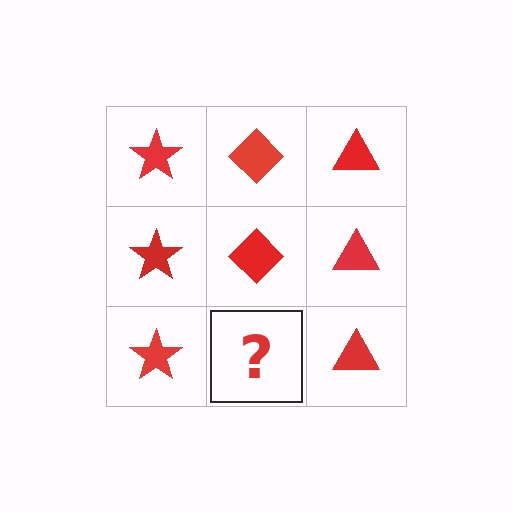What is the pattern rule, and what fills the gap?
The rule is that each column has a consistent shape. The gap should be filled with a red diamond.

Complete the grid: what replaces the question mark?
The question mark should be replaced with a red diamond.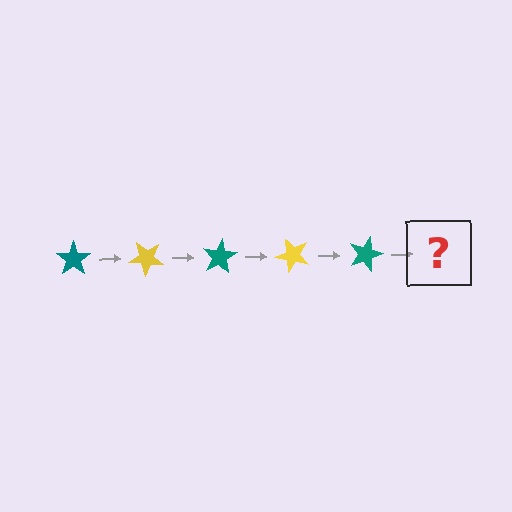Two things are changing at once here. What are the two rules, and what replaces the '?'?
The two rules are that it rotates 40 degrees each step and the color cycles through teal and yellow. The '?' should be a yellow star, rotated 200 degrees from the start.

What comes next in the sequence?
The next element should be a yellow star, rotated 200 degrees from the start.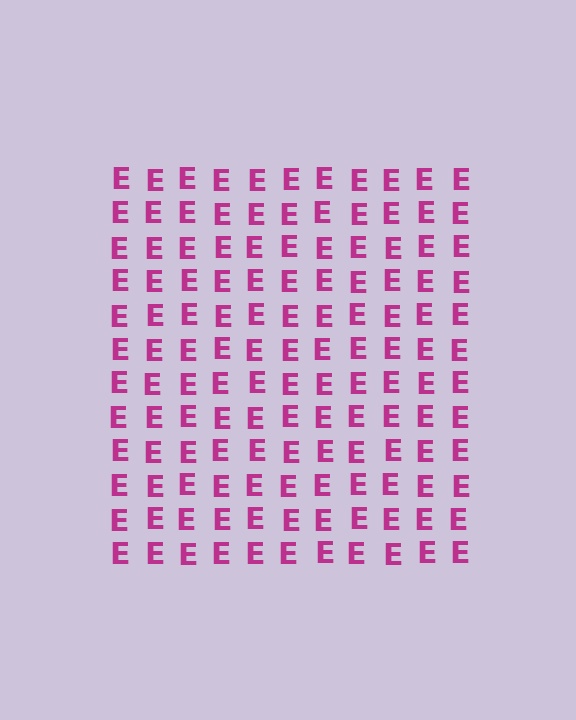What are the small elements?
The small elements are letter E's.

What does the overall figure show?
The overall figure shows a square.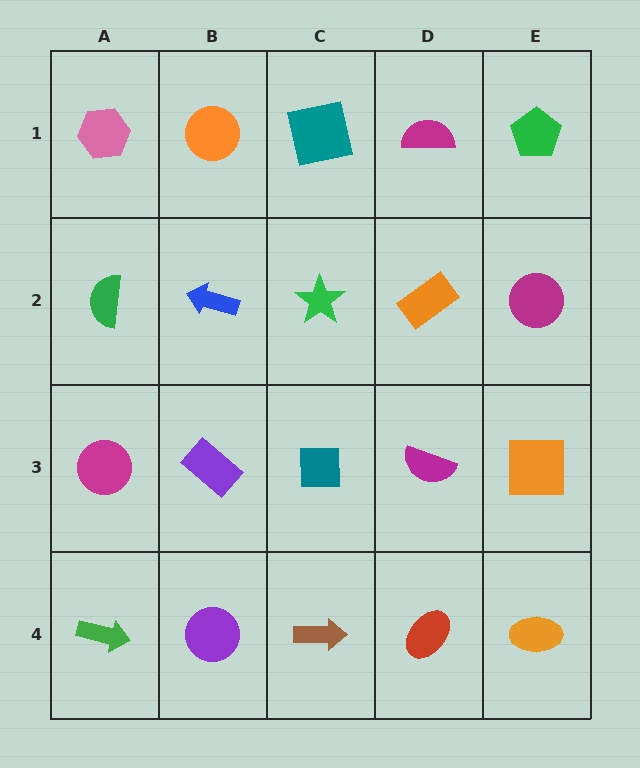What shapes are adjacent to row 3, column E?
A magenta circle (row 2, column E), an orange ellipse (row 4, column E), a magenta semicircle (row 3, column D).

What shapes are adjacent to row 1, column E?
A magenta circle (row 2, column E), a magenta semicircle (row 1, column D).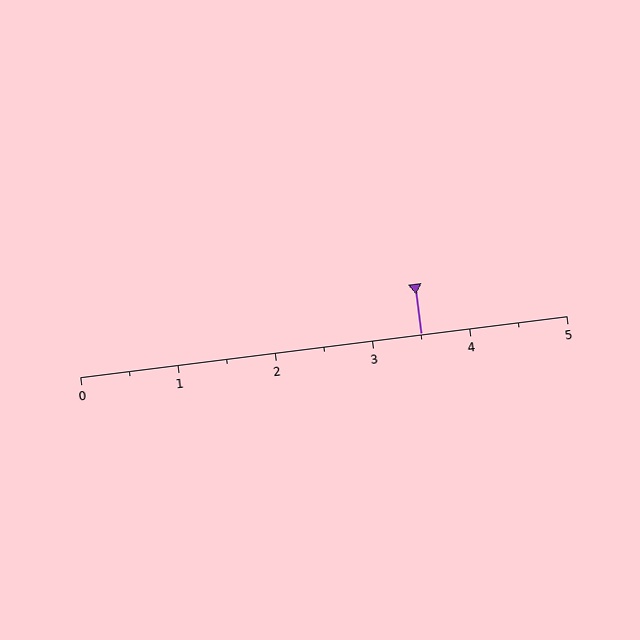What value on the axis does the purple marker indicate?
The marker indicates approximately 3.5.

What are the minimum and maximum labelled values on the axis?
The axis runs from 0 to 5.